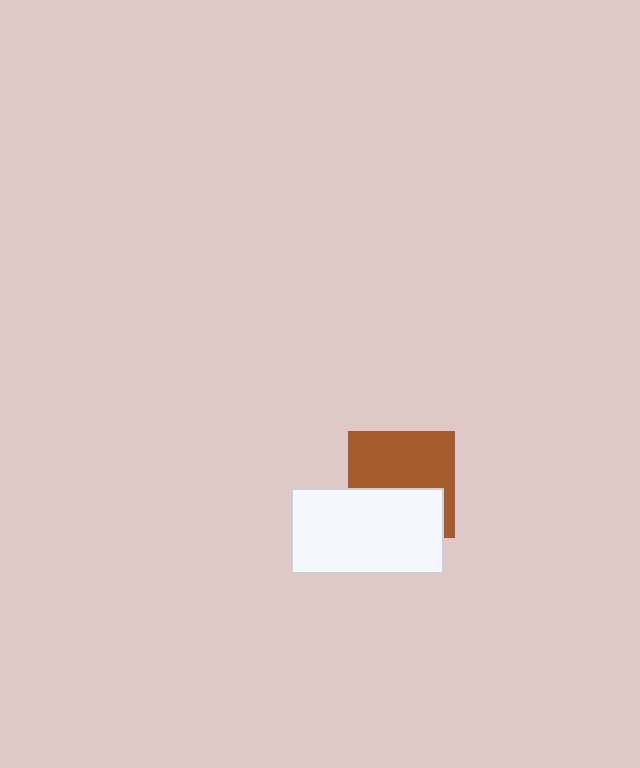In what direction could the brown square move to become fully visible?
The brown square could move up. That would shift it out from behind the white rectangle entirely.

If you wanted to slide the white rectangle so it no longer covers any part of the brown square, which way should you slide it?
Slide it down — that is the most direct way to separate the two shapes.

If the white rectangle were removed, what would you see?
You would see the complete brown square.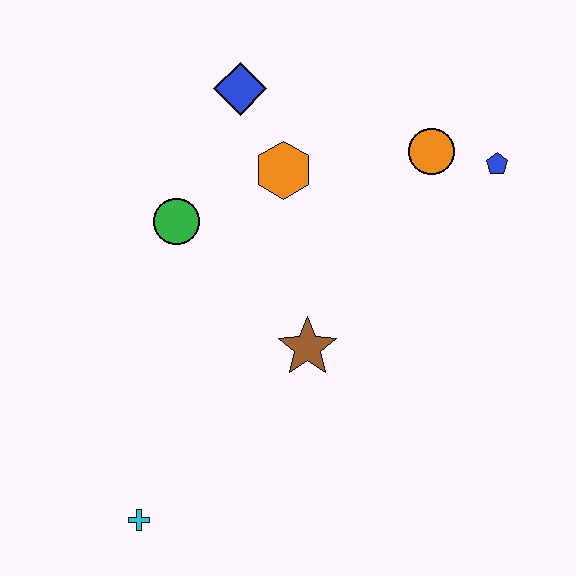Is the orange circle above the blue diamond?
No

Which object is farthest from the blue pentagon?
The cyan cross is farthest from the blue pentagon.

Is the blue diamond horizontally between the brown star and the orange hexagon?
No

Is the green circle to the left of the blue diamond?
Yes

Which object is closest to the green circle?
The orange hexagon is closest to the green circle.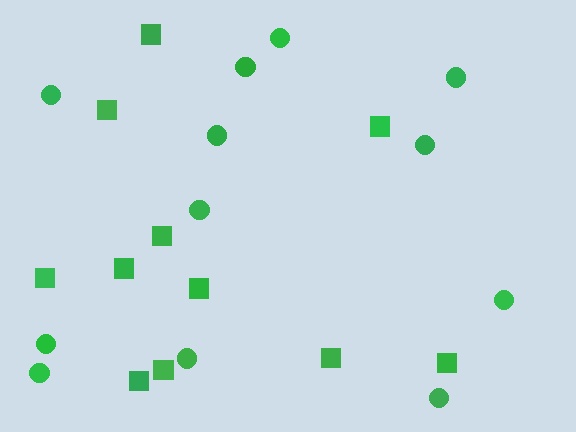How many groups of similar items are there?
There are 2 groups: one group of squares (11) and one group of circles (12).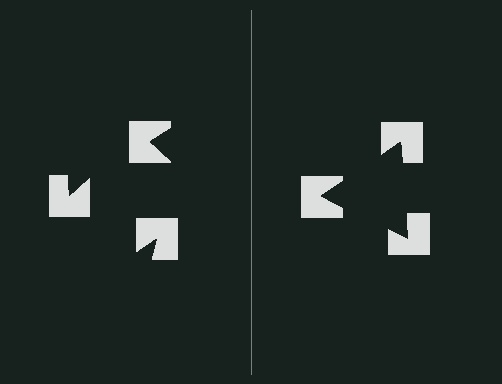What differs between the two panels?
The notched squares are positioned identically on both sides; only the wedge orientations differ. On the right they align to a triangle; on the left they are misaligned.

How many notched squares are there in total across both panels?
6 — 3 on each side.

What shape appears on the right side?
An illusory triangle.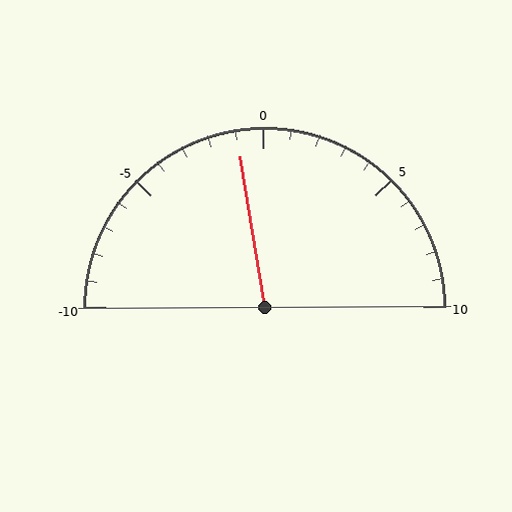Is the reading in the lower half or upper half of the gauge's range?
The reading is in the lower half of the range (-10 to 10).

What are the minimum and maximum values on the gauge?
The gauge ranges from -10 to 10.